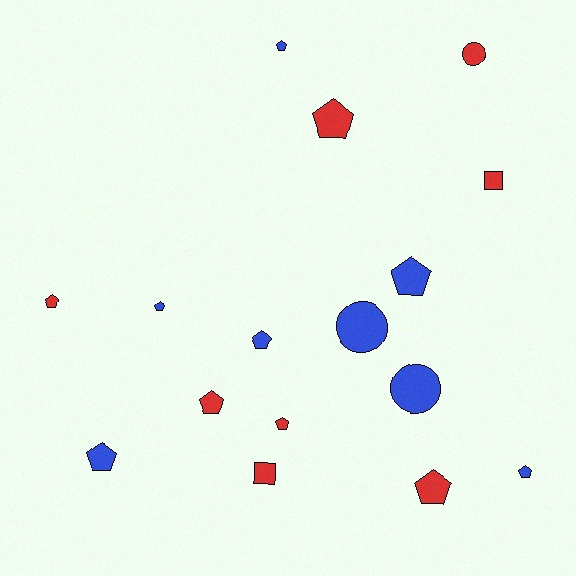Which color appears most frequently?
Red, with 8 objects.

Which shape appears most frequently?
Pentagon, with 11 objects.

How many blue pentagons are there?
There are 6 blue pentagons.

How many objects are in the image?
There are 16 objects.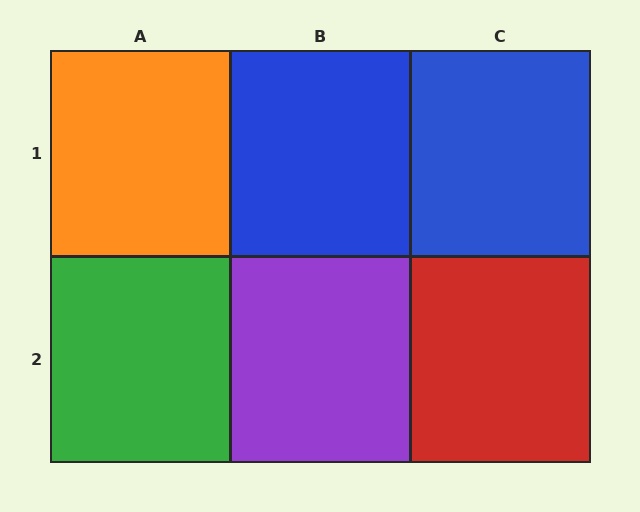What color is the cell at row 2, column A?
Green.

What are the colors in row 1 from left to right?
Orange, blue, blue.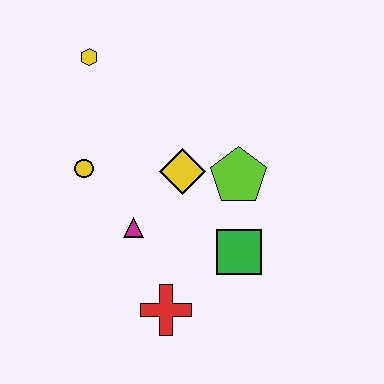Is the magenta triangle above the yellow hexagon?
No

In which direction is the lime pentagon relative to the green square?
The lime pentagon is above the green square.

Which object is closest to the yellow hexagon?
The yellow circle is closest to the yellow hexagon.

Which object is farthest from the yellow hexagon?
The red cross is farthest from the yellow hexagon.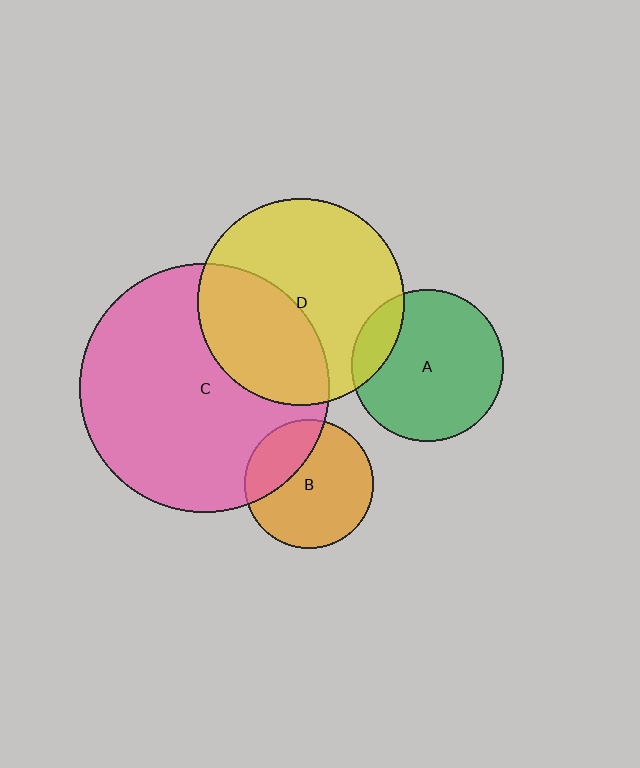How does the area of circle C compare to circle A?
Approximately 2.7 times.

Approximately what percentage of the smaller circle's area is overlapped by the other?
Approximately 40%.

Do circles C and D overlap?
Yes.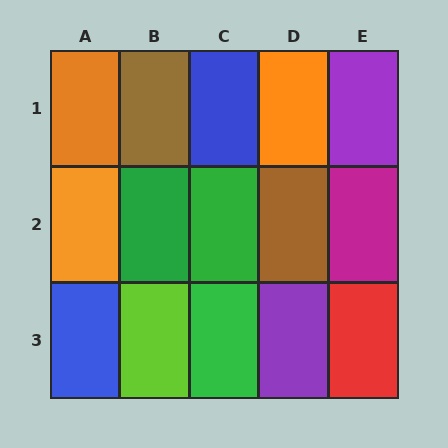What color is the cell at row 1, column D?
Orange.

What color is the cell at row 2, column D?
Brown.